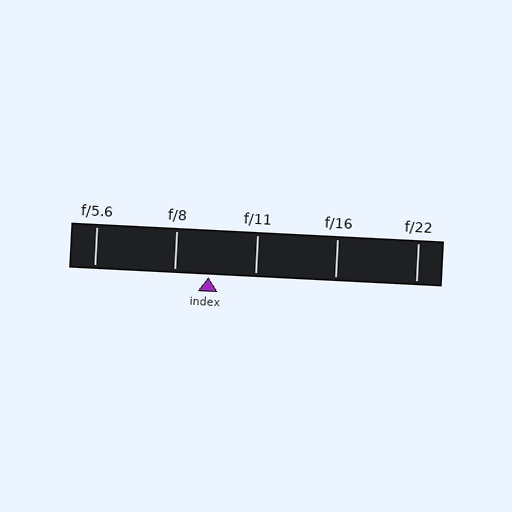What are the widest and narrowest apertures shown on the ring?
The widest aperture shown is f/5.6 and the narrowest is f/22.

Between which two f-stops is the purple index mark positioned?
The index mark is between f/8 and f/11.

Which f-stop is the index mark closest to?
The index mark is closest to f/8.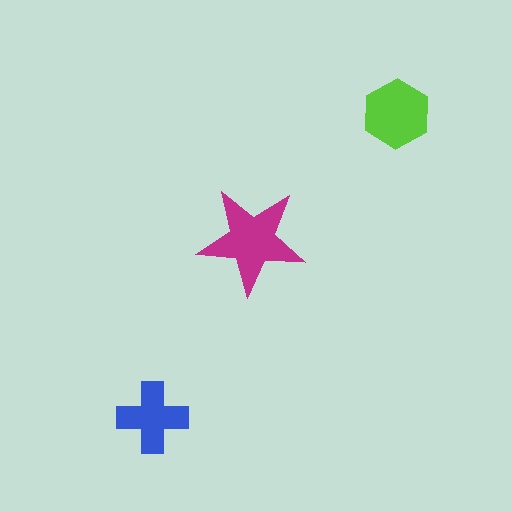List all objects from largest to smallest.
The magenta star, the lime hexagon, the blue cross.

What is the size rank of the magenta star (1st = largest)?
1st.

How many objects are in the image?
There are 3 objects in the image.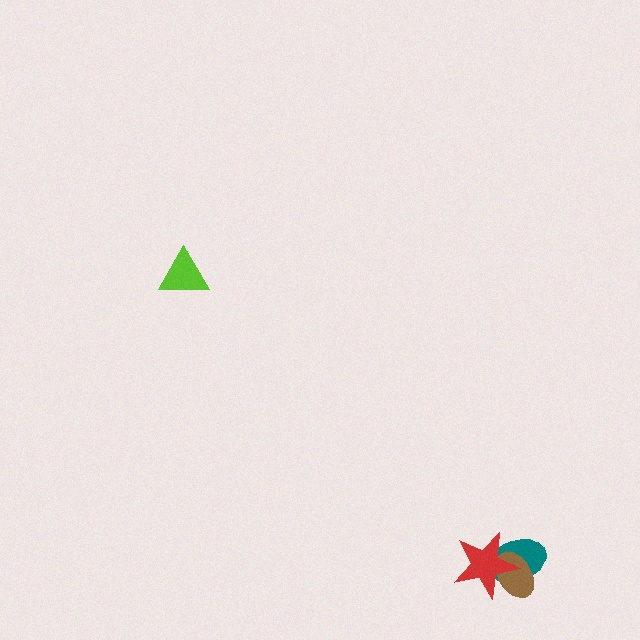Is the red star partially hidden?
No, no other shape covers it.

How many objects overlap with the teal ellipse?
2 objects overlap with the teal ellipse.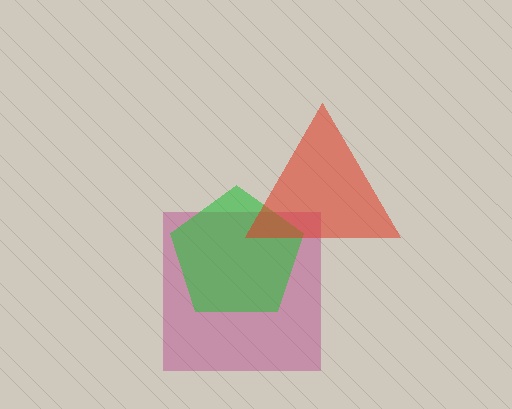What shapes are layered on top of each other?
The layered shapes are: a magenta square, a green pentagon, a red triangle.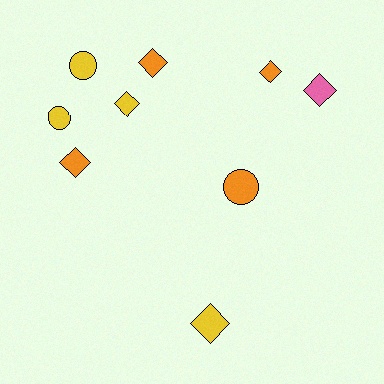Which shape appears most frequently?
Diamond, with 6 objects.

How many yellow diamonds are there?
There are 2 yellow diamonds.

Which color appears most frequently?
Orange, with 4 objects.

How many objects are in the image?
There are 9 objects.